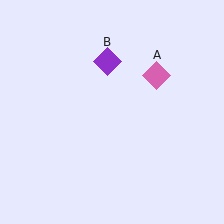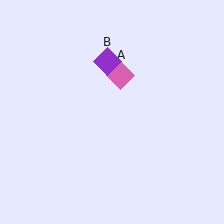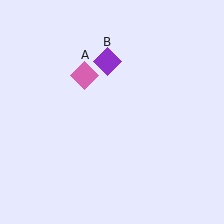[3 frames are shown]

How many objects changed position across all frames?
1 object changed position: pink diamond (object A).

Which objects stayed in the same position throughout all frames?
Purple diamond (object B) remained stationary.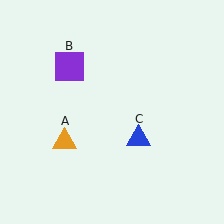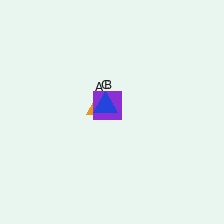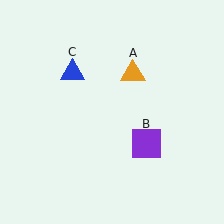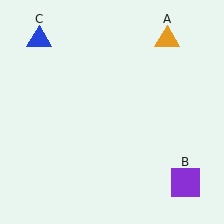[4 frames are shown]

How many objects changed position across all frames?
3 objects changed position: orange triangle (object A), purple square (object B), blue triangle (object C).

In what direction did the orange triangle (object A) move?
The orange triangle (object A) moved up and to the right.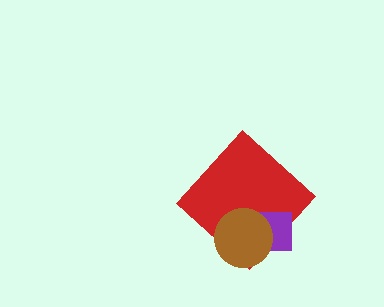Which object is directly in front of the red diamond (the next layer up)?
The purple rectangle is directly in front of the red diamond.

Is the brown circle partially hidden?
No, no other shape covers it.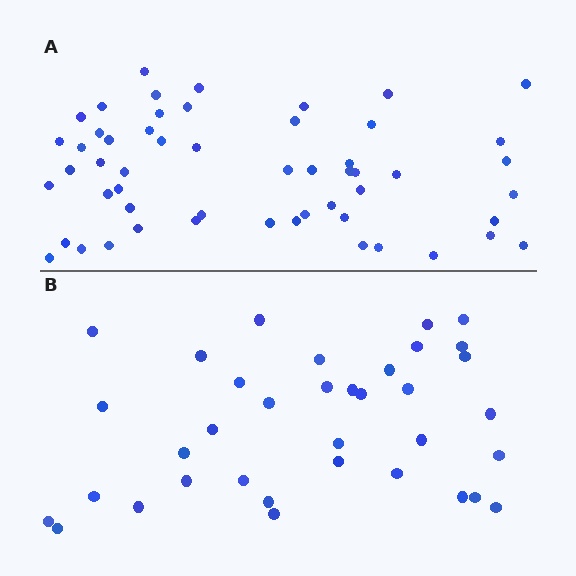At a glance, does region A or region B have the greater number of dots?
Region A (the top region) has more dots.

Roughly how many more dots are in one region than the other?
Region A has approximately 20 more dots than region B.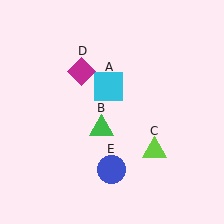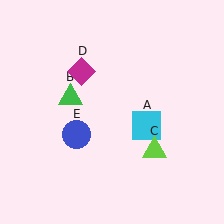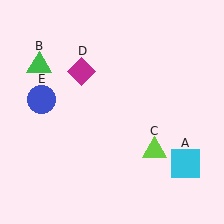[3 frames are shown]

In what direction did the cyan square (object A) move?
The cyan square (object A) moved down and to the right.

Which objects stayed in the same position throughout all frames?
Lime triangle (object C) and magenta diamond (object D) remained stationary.